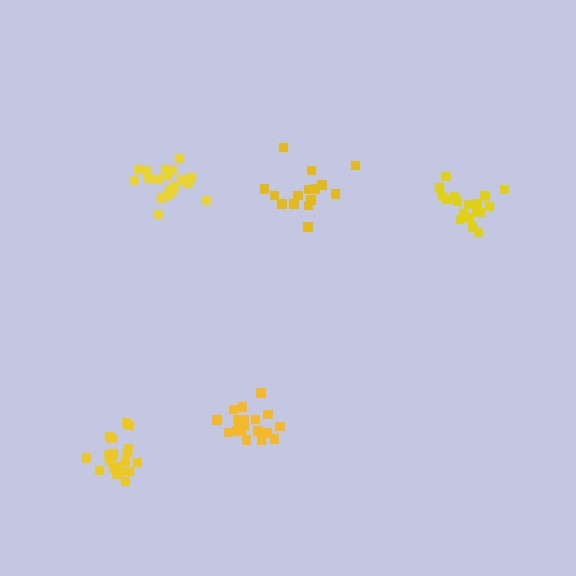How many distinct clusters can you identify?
There are 5 distinct clusters.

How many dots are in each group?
Group 1: 21 dots, Group 2: 20 dots, Group 3: 15 dots, Group 4: 18 dots, Group 5: 20 dots (94 total).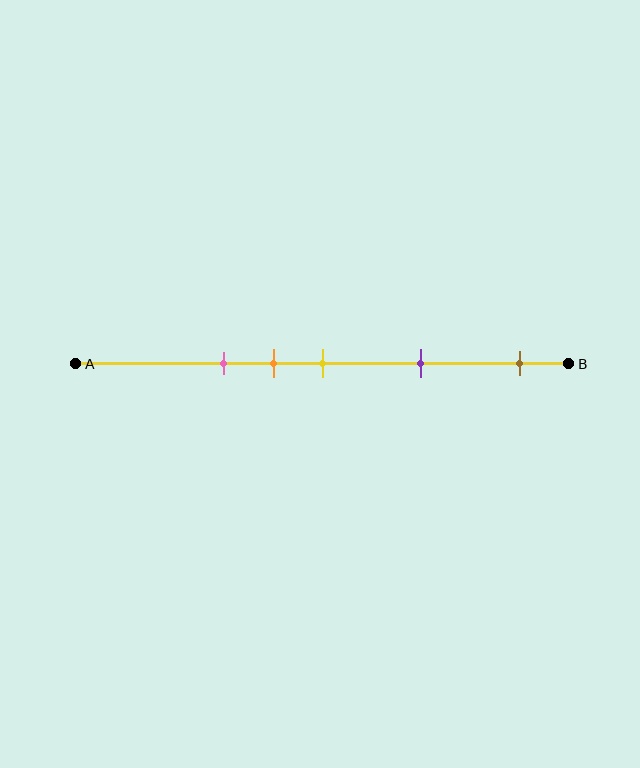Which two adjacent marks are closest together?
The orange and yellow marks are the closest adjacent pair.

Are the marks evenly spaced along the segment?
No, the marks are not evenly spaced.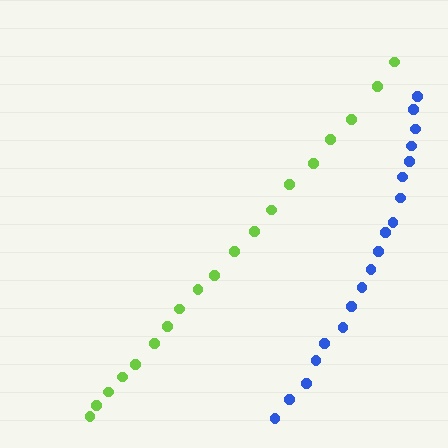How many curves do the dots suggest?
There are 2 distinct paths.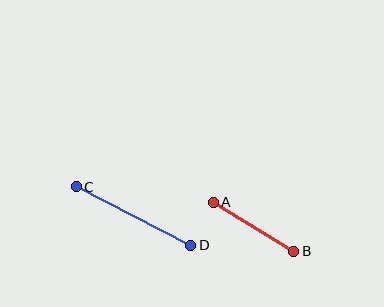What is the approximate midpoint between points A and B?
The midpoint is at approximately (254, 227) pixels.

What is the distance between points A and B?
The distance is approximately 95 pixels.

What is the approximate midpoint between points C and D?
The midpoint is at approximately (134, 216) pixels.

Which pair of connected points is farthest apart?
Points C and D are farthest apart.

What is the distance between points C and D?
The distance is approximately 129 pixels.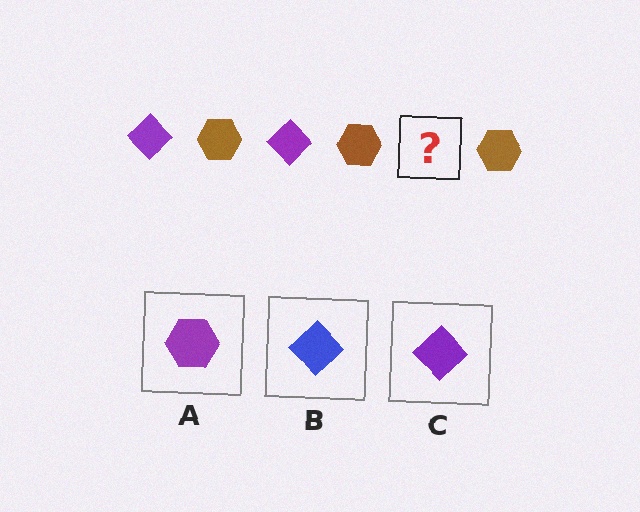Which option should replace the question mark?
Option C.